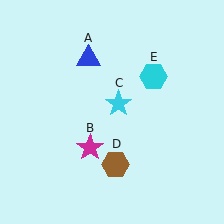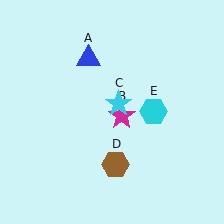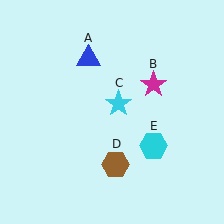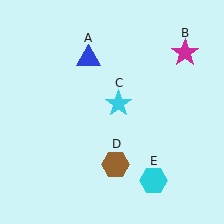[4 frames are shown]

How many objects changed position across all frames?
2 objects changed position: magenta star (object B), cyan hexagon (object E).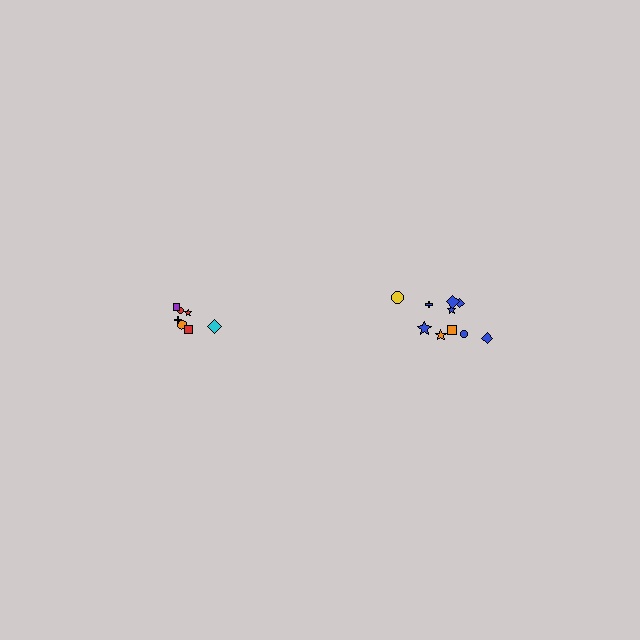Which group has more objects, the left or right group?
The right group.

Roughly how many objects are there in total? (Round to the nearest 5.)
Roughly 15 objects in total.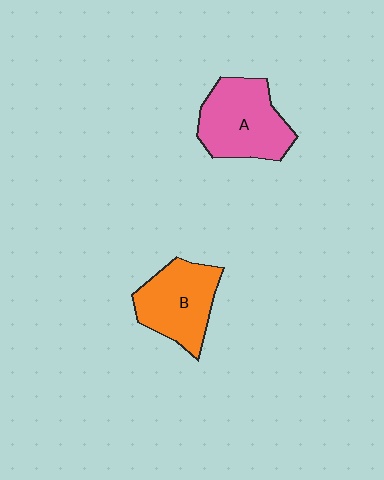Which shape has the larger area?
Shape A (pink).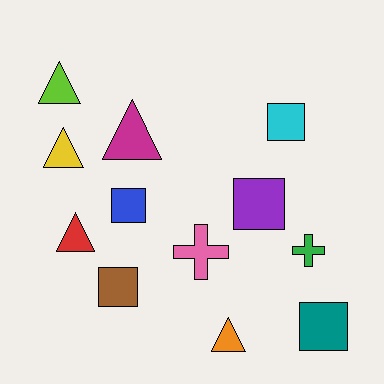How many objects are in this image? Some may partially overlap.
There are 12 objects.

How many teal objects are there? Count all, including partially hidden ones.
There is 1 teal object.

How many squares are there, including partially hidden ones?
There are 5 squares.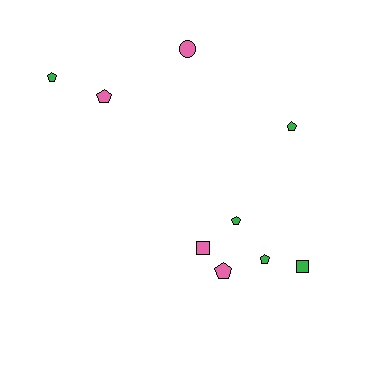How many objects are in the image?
There are 9 objects.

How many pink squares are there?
There is 1 pink square.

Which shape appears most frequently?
Pentagon, with 6 objects.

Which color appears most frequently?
Green, with 5 objects.